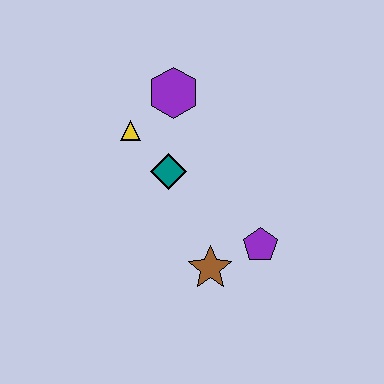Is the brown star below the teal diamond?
Yes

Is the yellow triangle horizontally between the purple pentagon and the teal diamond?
No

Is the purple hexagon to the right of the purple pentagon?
No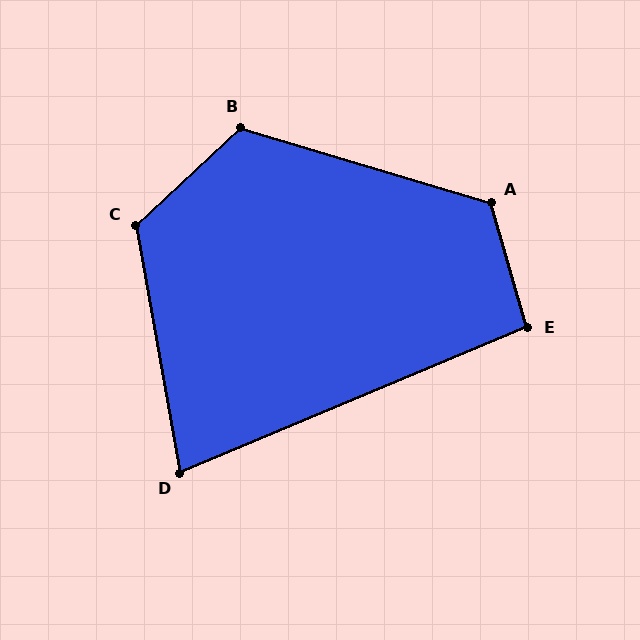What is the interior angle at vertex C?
Approximately 123 degrees (obtuse).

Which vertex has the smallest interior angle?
D, at approximately 77 degrees.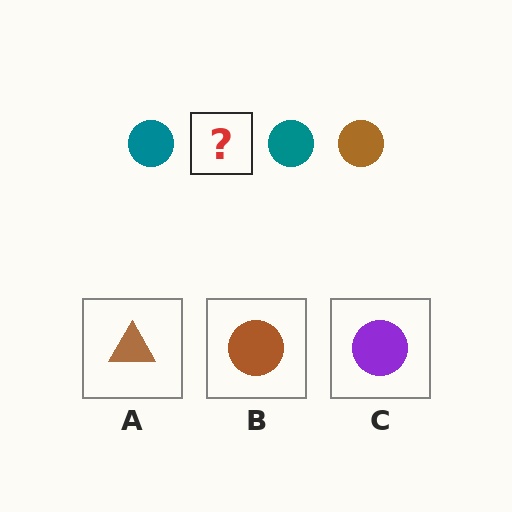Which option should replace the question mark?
Option B.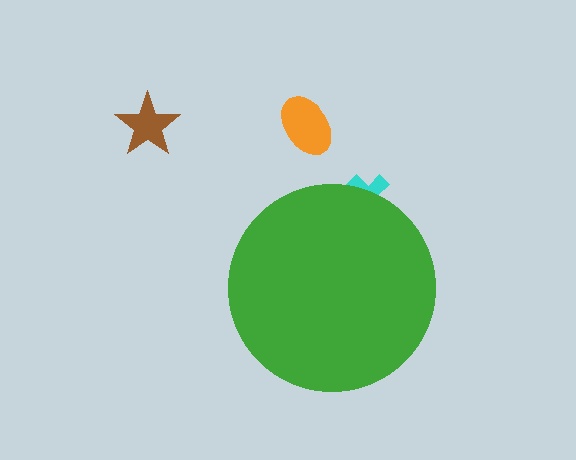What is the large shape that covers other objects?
A green circle.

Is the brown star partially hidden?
No, the brown star is fully visible.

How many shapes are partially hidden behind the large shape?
1 shape is partially hidden.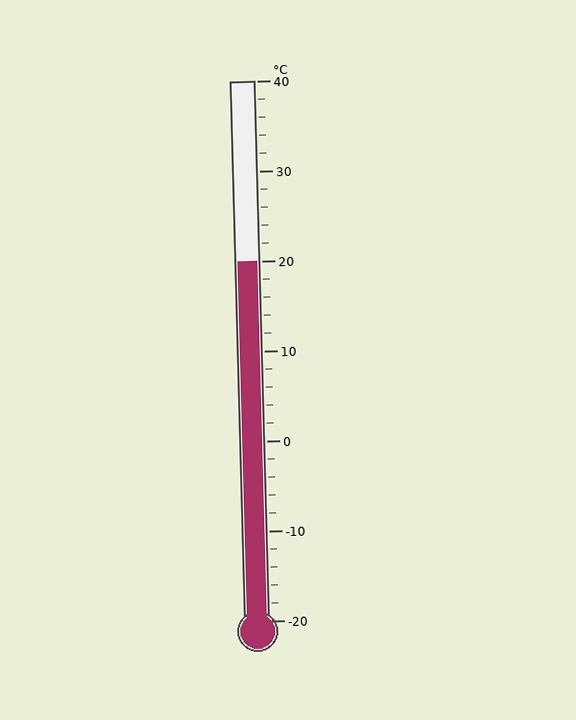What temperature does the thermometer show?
The thermometer shows approximately 20°C.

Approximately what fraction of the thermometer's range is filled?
The thermometer is filled to approximately 65% of its range.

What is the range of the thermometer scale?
The thermometer scale ranges from -20°C to 40°C.